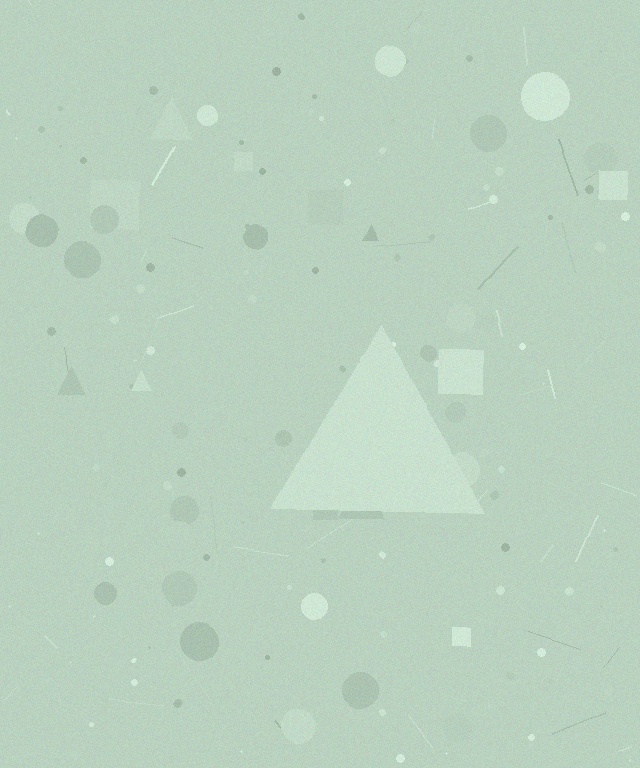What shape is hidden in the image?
A triangle is hidden in the image.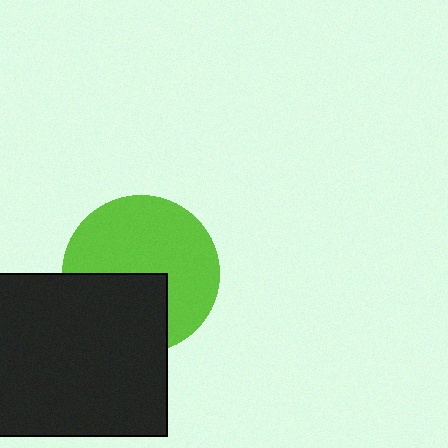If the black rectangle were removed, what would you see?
You would see the complete lime circle.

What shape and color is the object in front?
The object in front is a black rectangle.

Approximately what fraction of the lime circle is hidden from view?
Roughly 36% of the lime circle is hidden behind the black rectangle.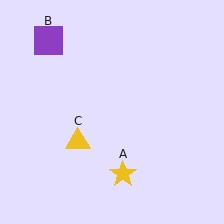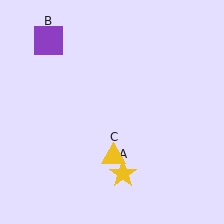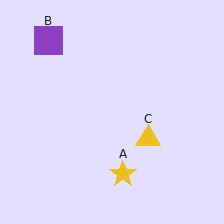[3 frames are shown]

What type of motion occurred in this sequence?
The yellow triangle (object C) rotated counterclockwise around the center of the scene.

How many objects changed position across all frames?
1 object changed position: yellow triangle (object C).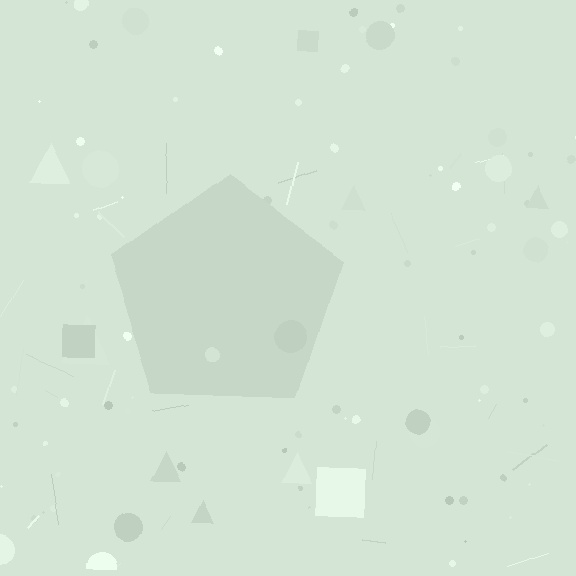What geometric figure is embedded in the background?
A pentagon is embedded in the background.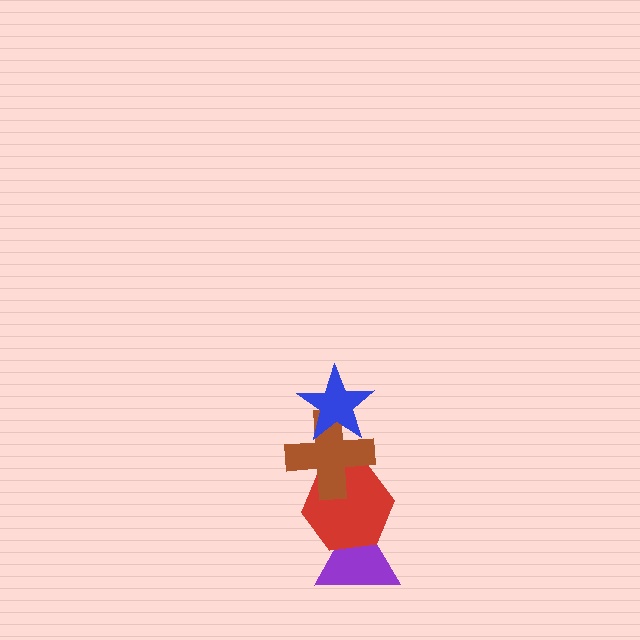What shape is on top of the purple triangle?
The red hexagon is on top of the purple triangle.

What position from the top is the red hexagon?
The red hexagon is 3rd from the top.